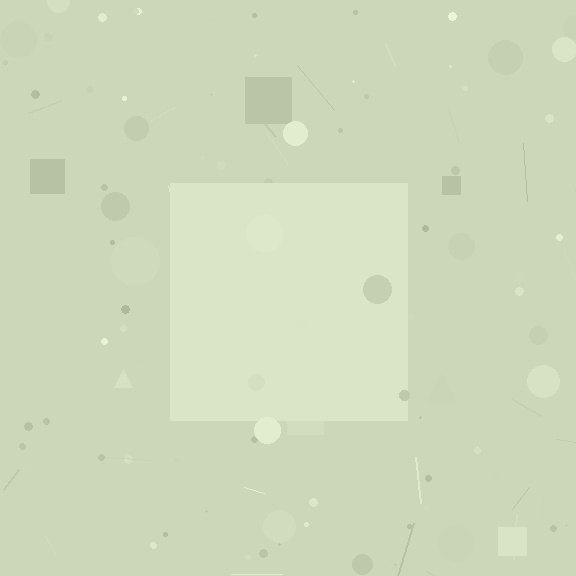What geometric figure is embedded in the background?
A square is embedded in the background.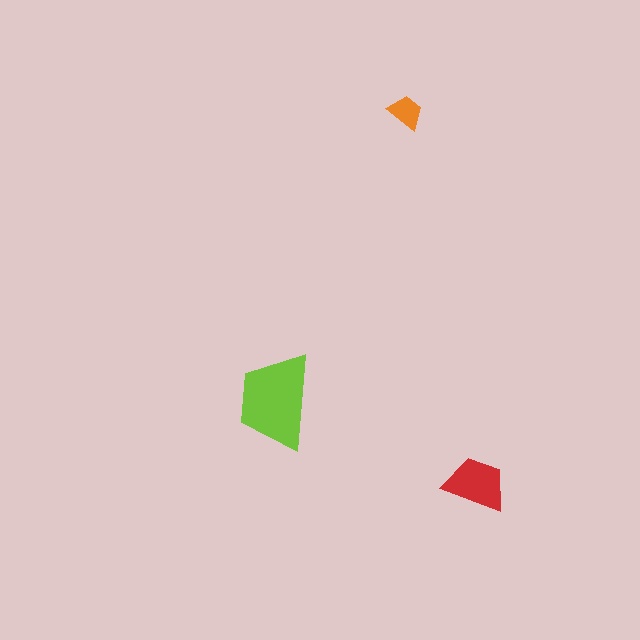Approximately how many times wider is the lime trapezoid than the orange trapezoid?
About 2.5 times wider.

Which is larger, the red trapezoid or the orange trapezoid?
The red one.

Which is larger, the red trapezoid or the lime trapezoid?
The lime one.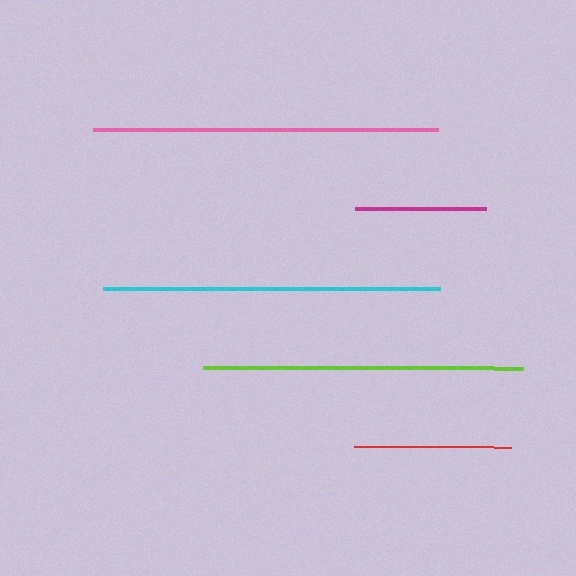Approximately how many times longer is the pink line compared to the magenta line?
The pink line is approximately 2.6 times the length of the magenta line.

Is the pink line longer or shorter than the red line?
The pink line is longer than the red line.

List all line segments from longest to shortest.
From longest to shortest: pink, cyan, lime, red, magenta.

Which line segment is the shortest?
The magenta line is the shortest at approximately 131 pixels.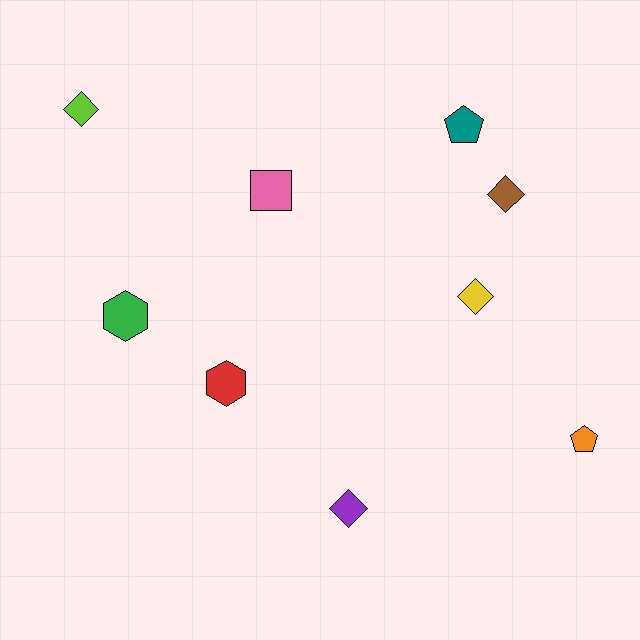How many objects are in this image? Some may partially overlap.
There are 9 objects.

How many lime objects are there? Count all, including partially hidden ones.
There is 1 lime object.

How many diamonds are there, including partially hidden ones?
There are 4 diamonds.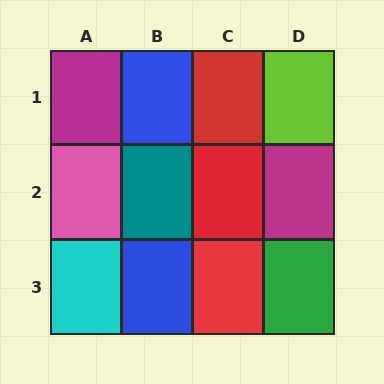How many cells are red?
3 cells are red.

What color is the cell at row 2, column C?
Red.